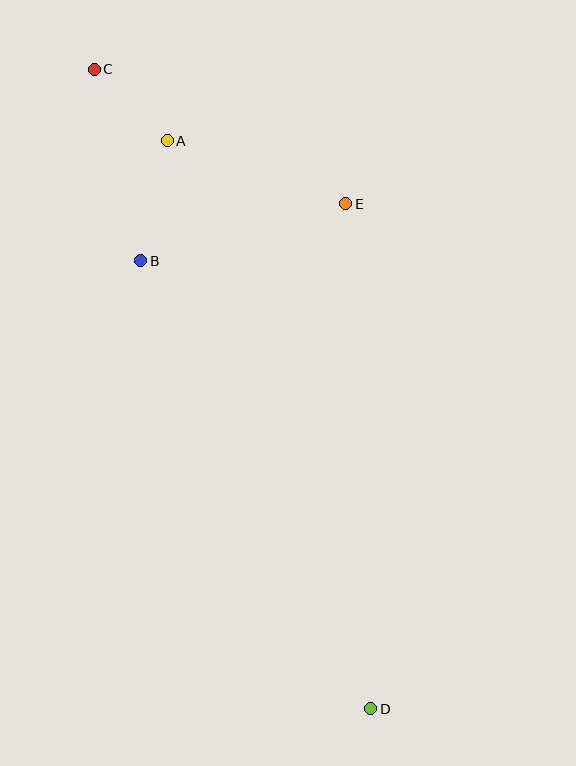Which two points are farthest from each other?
Points C and D are farthest from each other.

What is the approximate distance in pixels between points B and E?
The distance between B and E is approximately 213 pixels.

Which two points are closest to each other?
Points A and C are closest to each other.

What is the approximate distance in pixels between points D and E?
The distance between D and E is approximately 505 pixels.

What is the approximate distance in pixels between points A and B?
The distance between A and B is approximately 123 pixels.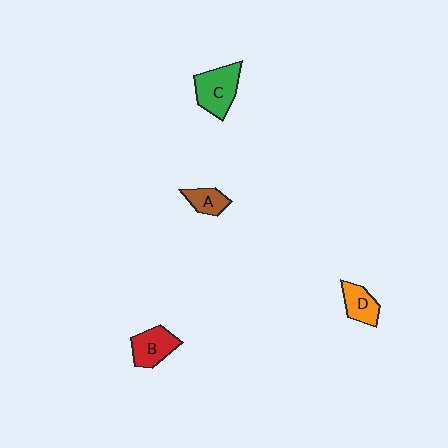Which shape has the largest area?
Shape C (green).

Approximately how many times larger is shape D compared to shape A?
Approximately 1.2 times.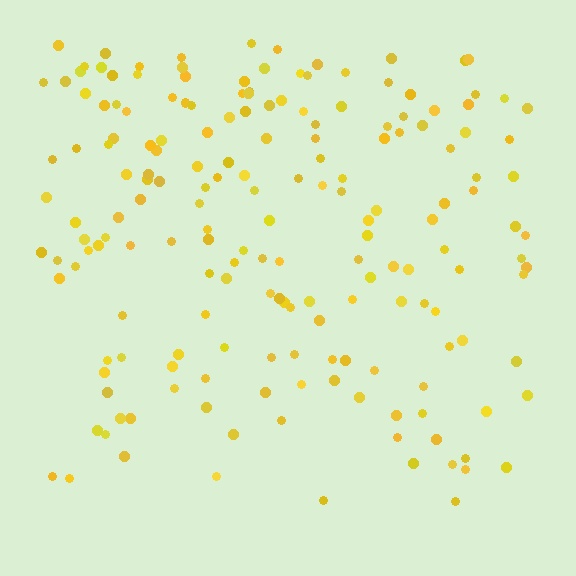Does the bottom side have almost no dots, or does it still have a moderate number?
Still a moderate number, just noticeably fewer than the top.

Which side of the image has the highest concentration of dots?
The top.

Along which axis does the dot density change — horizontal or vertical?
Vertical.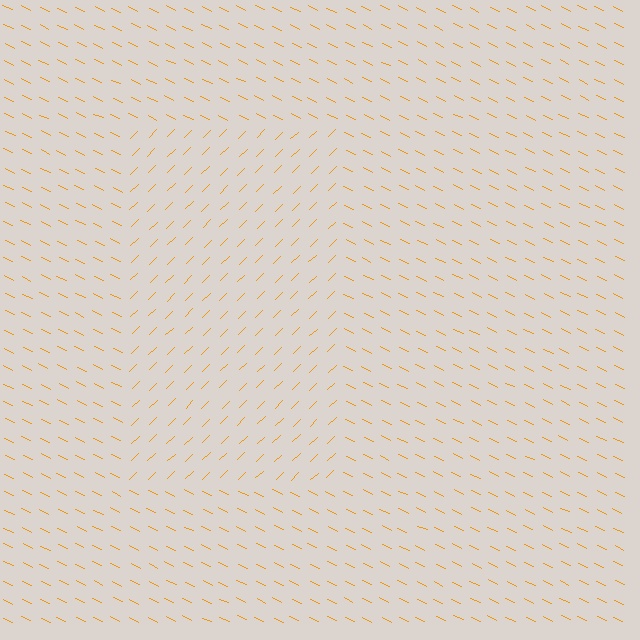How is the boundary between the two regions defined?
The boundary is defined purely by a change in line orientation (approximately 69 degrees difference). All lines are the same color and thickness.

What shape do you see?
I see a rectangle.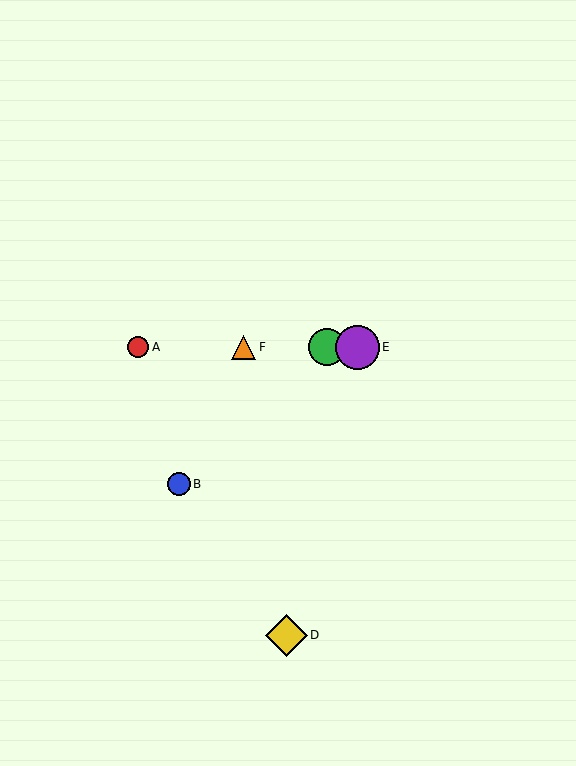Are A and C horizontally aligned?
Yes, both are at y≈347.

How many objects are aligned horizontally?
4 objects (A, C, E, F) are aligned horizontally.